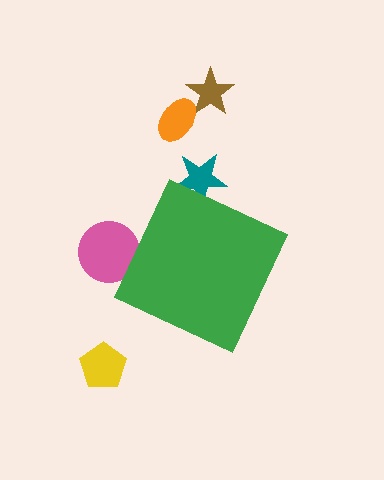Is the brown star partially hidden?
No, the brown star is fully visible.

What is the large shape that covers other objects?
A green diamond.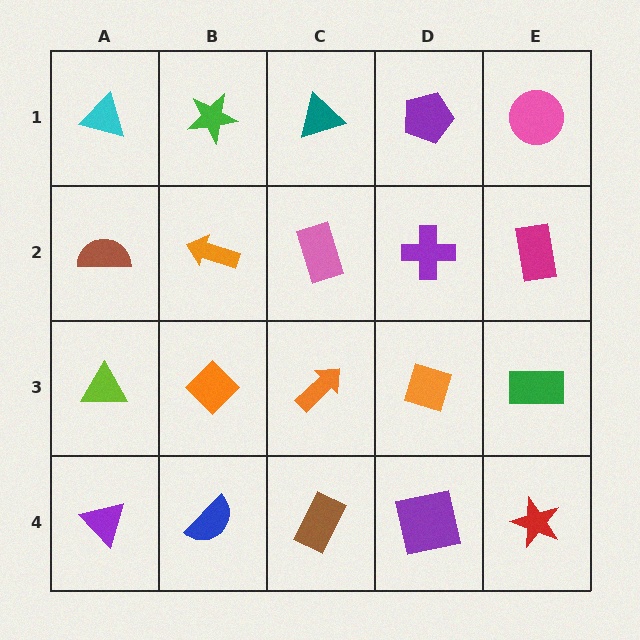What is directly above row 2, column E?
A pink circle.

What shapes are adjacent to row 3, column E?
A magenta rectangle (row 2, column E), a red star (row 4, column E), an orange diamond (row 3, column D).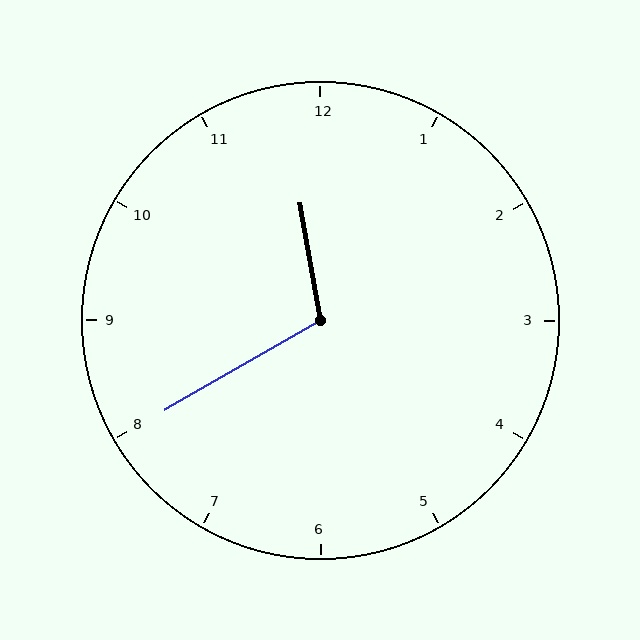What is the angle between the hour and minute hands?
Approximately 110 degrees.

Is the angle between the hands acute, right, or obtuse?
It is obtuse.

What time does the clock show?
11:40.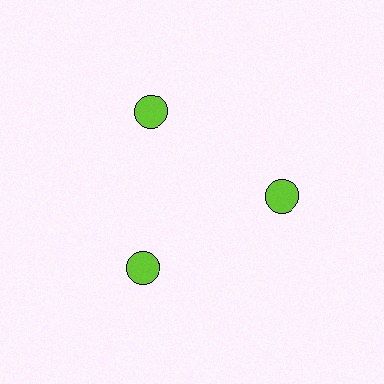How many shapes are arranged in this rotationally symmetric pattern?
There are 3 shapes, arranged in 3 groups of 1.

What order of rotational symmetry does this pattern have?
This pattern has 3-fold rotational symmetry.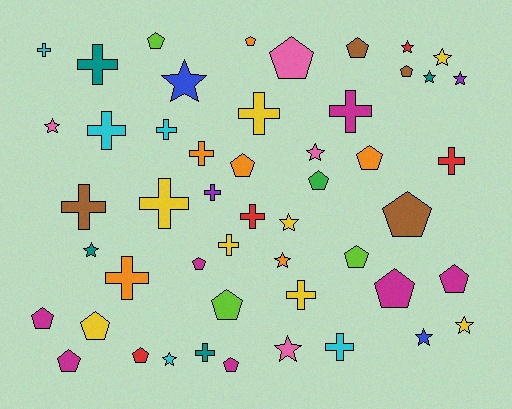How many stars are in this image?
There are 14 stars.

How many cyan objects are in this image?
There are 5 cyan objects.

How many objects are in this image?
There are 50 objects.